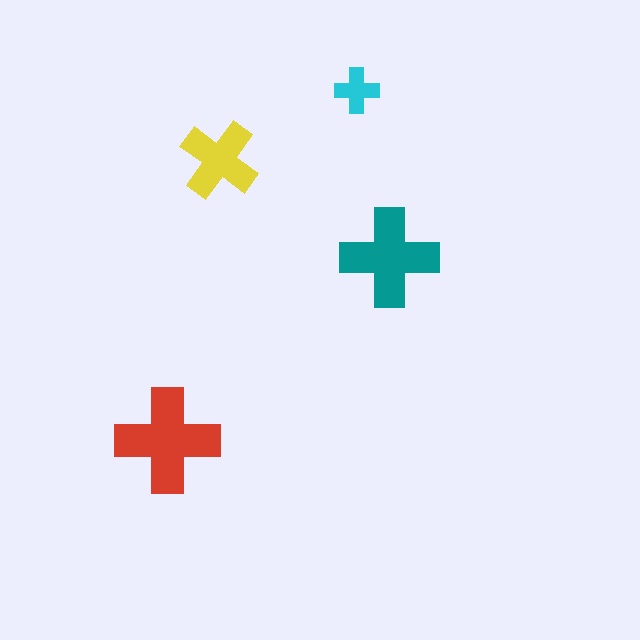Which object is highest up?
The cyan cross is topmost.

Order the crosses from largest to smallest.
the red one, the teal one, the yellow one, the cyan one.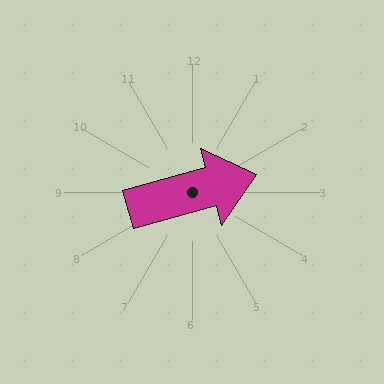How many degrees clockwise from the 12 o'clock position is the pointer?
Approximately 75 degrees.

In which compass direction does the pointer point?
East.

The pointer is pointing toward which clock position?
Roughly 2 o'clock.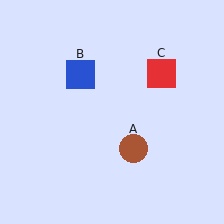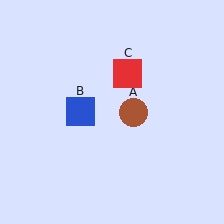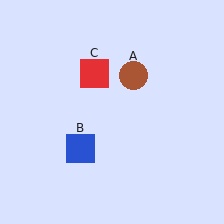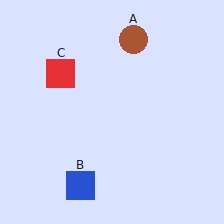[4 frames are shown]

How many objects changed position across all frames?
3 objects changed position: brown circle (object A), blue square (object B), red square (object C).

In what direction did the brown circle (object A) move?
The brown circle (object A) moved up.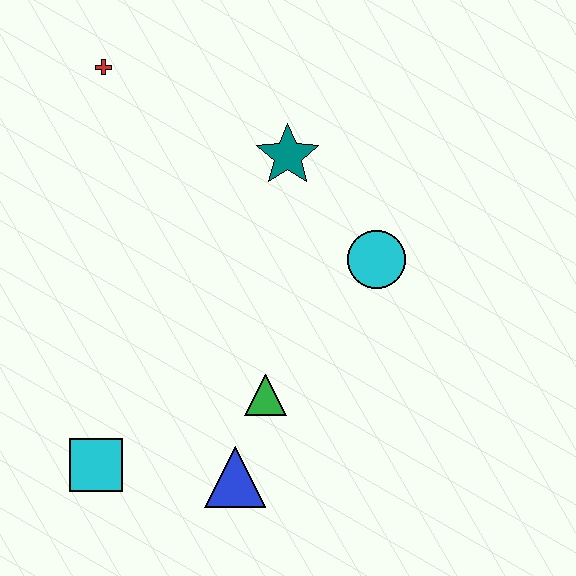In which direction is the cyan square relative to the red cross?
The cyan square is below the red cross.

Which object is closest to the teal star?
The cyan circle is closest to the teal star.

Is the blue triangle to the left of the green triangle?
Yes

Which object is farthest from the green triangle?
The red cross is farthest from the green triangle.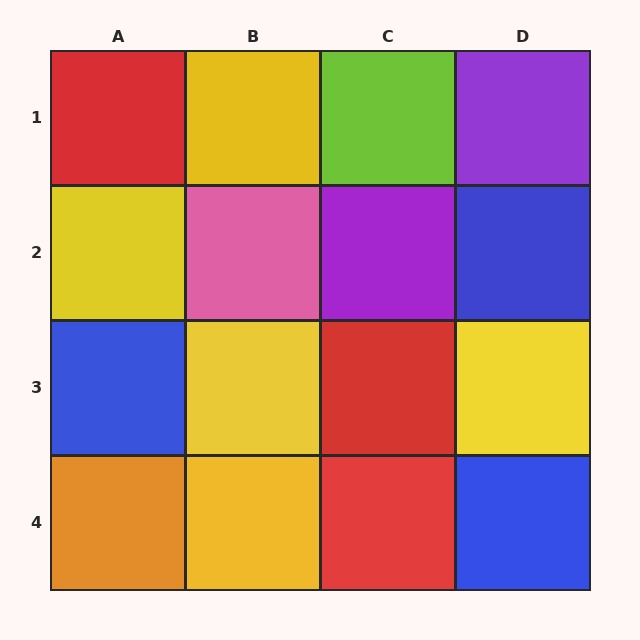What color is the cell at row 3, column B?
Yellow.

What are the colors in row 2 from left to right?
Yellow, pink, purple, blue.